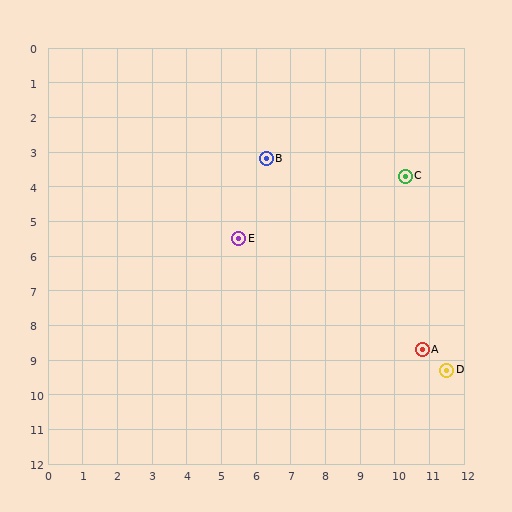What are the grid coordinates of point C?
Point C is at approximately (10.3, 3.7).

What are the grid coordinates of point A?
Point A is at approximately (10.8, 8.7).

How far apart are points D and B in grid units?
Points D and B are about 8.0 grid units apart.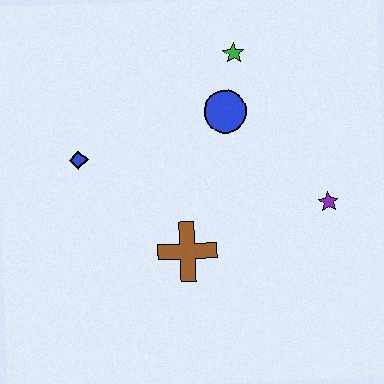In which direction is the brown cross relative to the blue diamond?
The brown cross is to the right of the blue diamond.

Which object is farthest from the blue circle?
The blue diamond is farthest from the blue circle.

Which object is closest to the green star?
The blue circle is closest to the green star.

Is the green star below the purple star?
No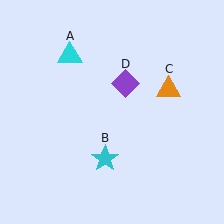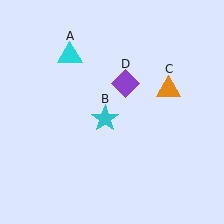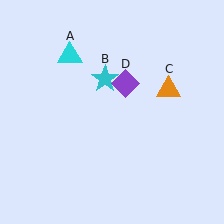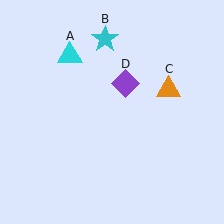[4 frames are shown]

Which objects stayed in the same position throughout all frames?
Cyan triangle (object A) and orange triangle (object C) and purple diamond (object D) remained stationary.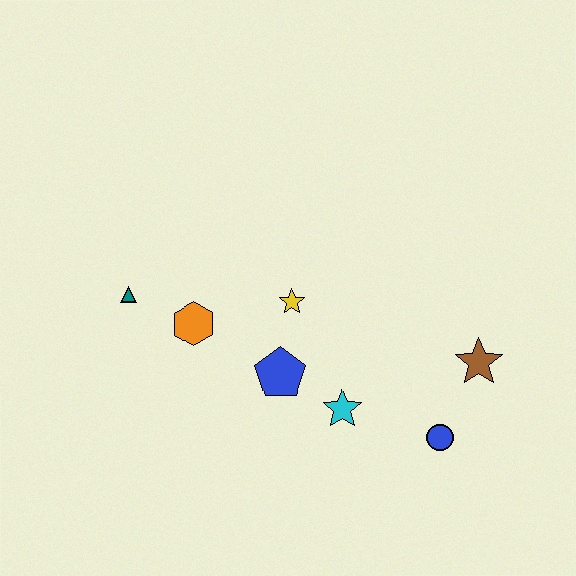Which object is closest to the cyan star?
The blue pentagon is closest to the cyan star.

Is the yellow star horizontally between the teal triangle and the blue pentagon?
No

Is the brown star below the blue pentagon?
No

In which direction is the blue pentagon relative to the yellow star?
The blue pentagon is below the yellow star.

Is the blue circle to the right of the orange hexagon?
Yes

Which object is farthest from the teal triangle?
The brown star is farthest from the teal triangle.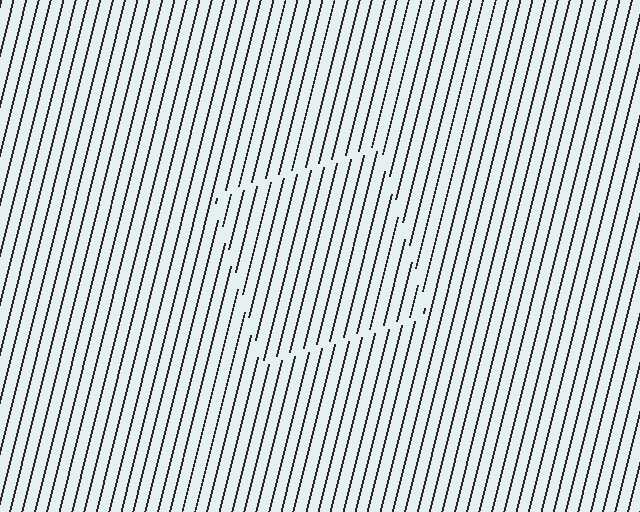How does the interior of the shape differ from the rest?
The interior of the shape contains the same grating, shifted by half a period — the contour is defined by the phase discontinuity where line-ends from the inner and outer gratings abut.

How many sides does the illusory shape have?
4 sides — the line-ends trace a square.